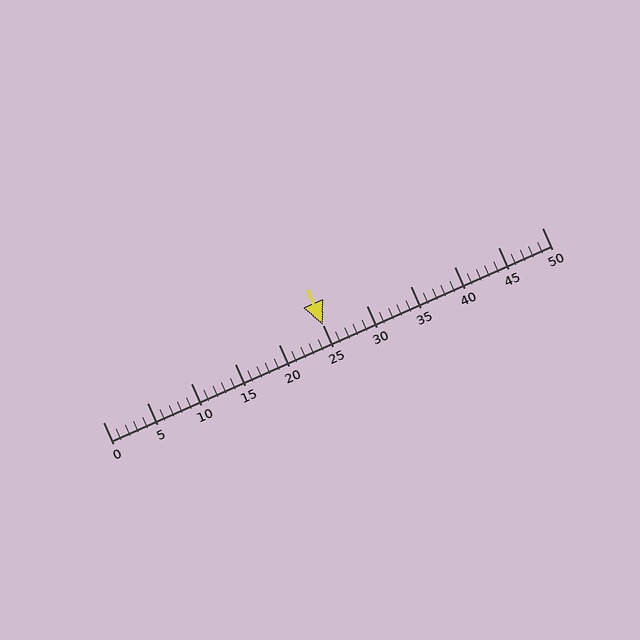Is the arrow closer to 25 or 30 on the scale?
The arrow is closer to 25.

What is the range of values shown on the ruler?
The ruler shows values from 0 to 50.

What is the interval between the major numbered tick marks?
The major tick marks are spaced 5 units apart.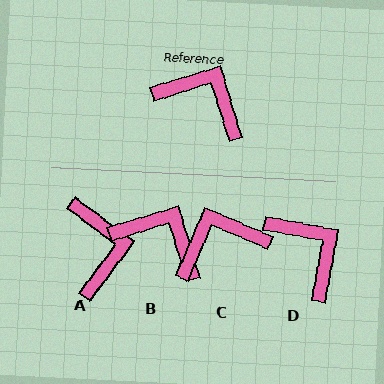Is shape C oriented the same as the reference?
No, it is off by about 50 degrees.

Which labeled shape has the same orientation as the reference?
B.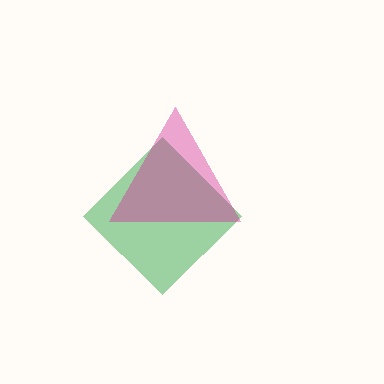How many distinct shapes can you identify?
There are 2 distinct shapes: a green diamond, a magenta triangle.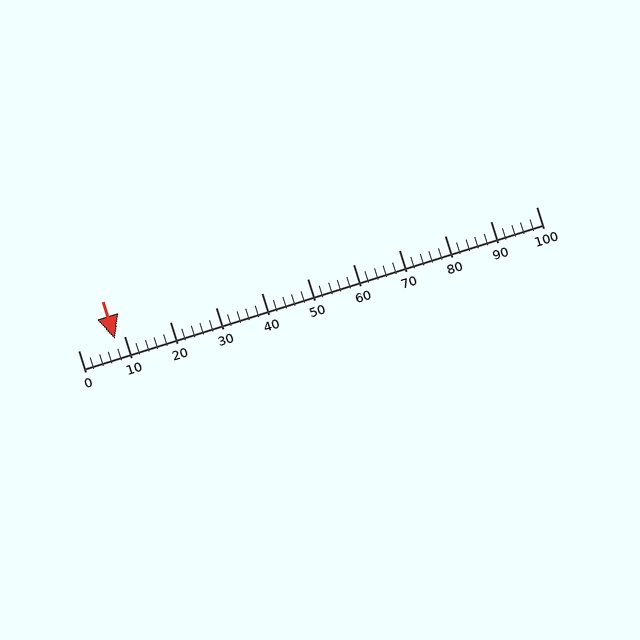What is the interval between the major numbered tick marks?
The major tick marks are spaced 10 units apart.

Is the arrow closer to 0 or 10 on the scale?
The arrow is closer to 10.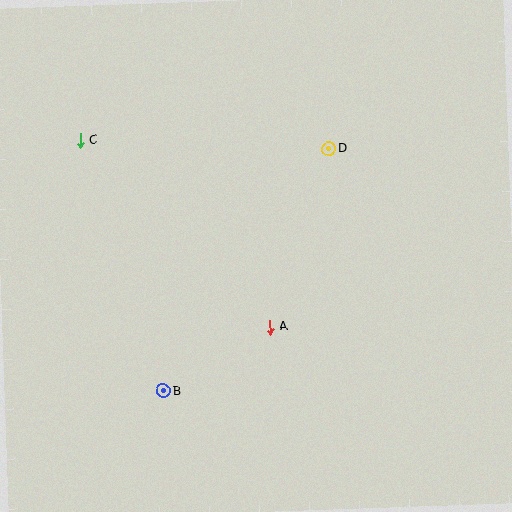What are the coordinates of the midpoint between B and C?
The midpoint between B and C is at (122, 266).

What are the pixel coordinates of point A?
Point A is at (270, 327).